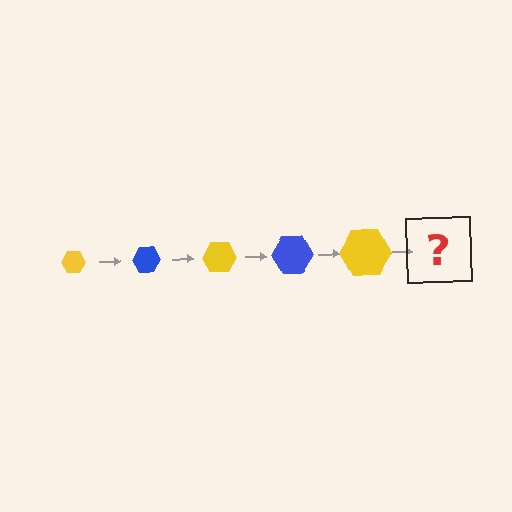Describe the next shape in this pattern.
It should be a blue hexagon, larger than the previous one.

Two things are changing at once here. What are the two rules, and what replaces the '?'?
The two rules are that the hexagon grows larger each step and the color cycles through yellow and blue. The '?' should be a blue hexagon, larger than the previous one.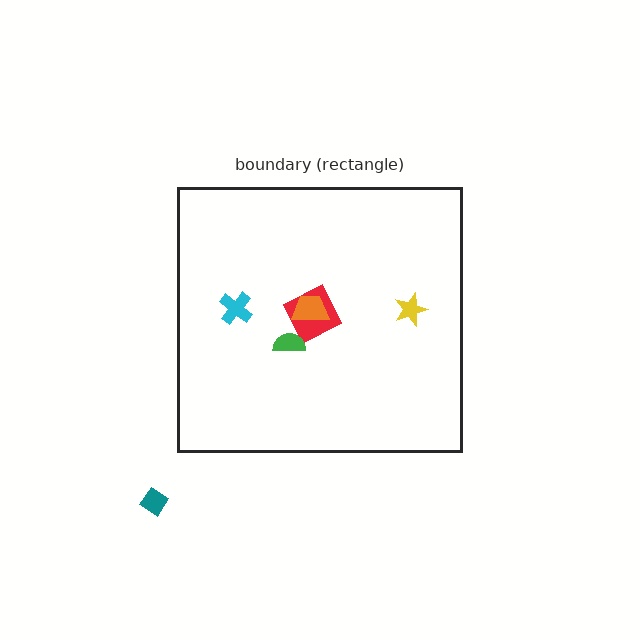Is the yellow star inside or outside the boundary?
Inside.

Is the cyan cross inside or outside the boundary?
Inside.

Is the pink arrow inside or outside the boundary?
Inside.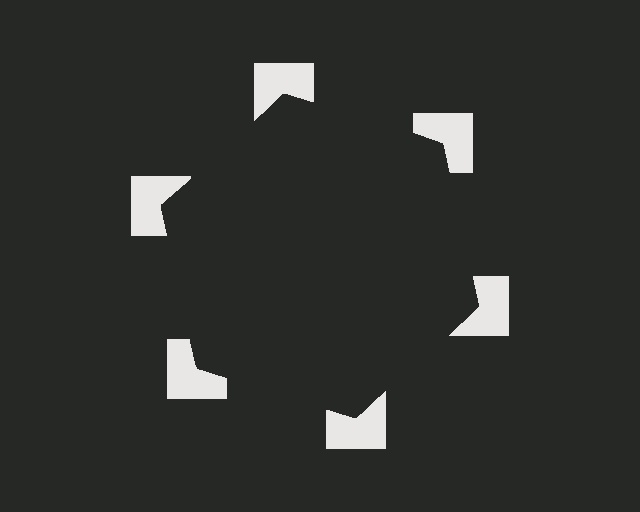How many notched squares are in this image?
There are 6 — one at each vertex of the illusory hexagon.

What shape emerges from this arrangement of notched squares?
An illusory hexagon — its edges are inferred from the aligned wedge cuts in the notched squares, not physically drawn.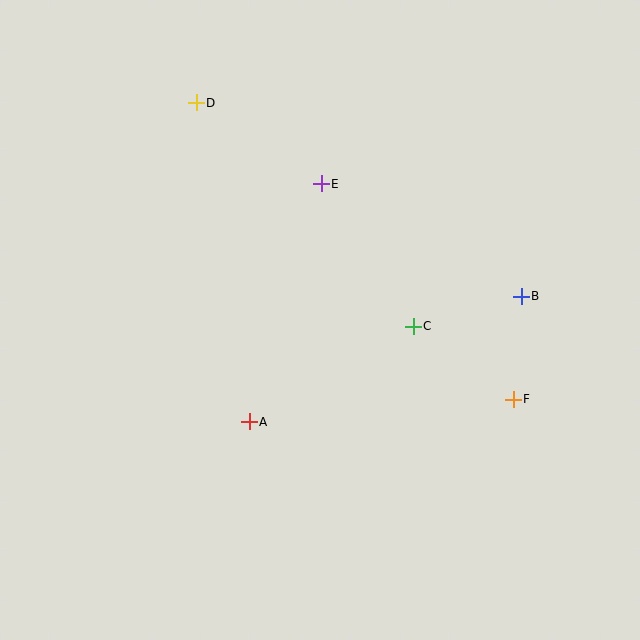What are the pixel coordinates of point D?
Point D is at (196, 103).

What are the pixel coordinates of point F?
Point F is at (513, 399).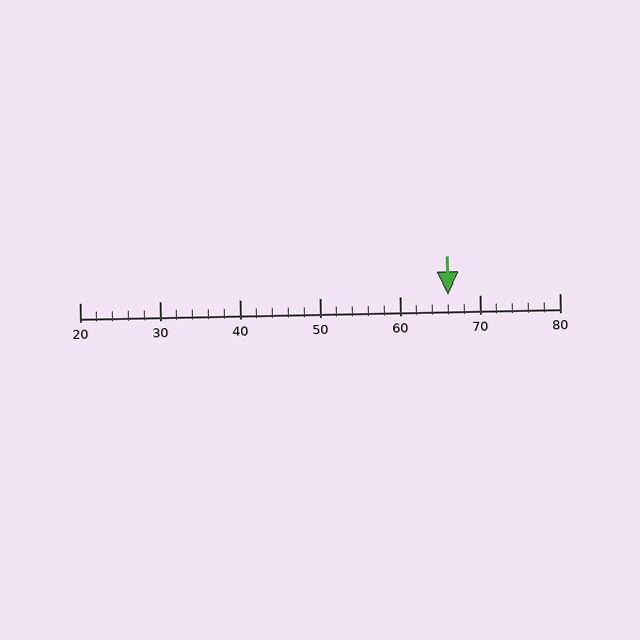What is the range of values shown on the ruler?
The ruler shows values from 20 to 80.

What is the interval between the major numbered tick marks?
The major tick marks are spaced 10 units apart.